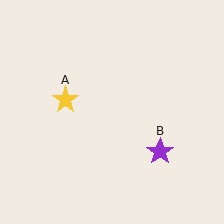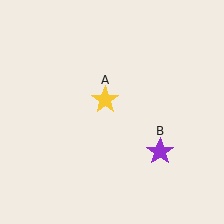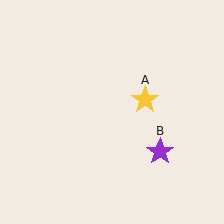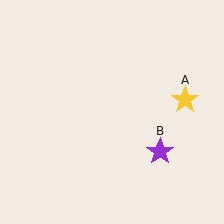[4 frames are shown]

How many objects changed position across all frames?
1 object changed position: yellow star (object A).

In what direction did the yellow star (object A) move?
The yellow star (object A) moved right.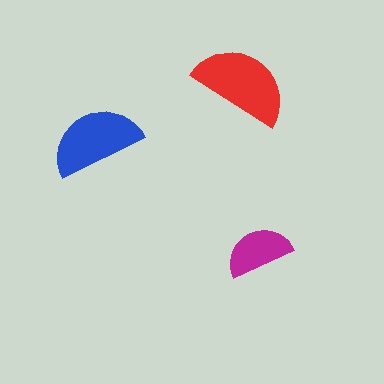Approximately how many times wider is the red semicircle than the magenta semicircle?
About 1.5 times wider.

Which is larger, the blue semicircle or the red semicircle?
The red one.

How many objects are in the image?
There are 3 objects in the image.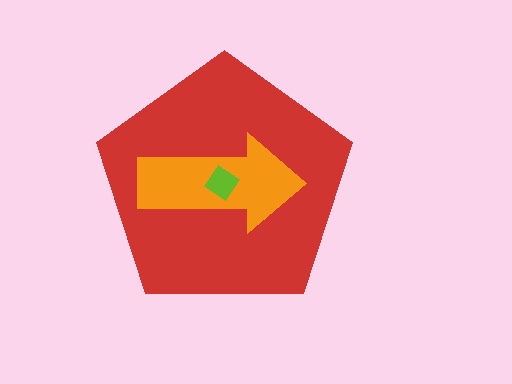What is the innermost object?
The lime diamond.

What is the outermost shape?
The red pentagon.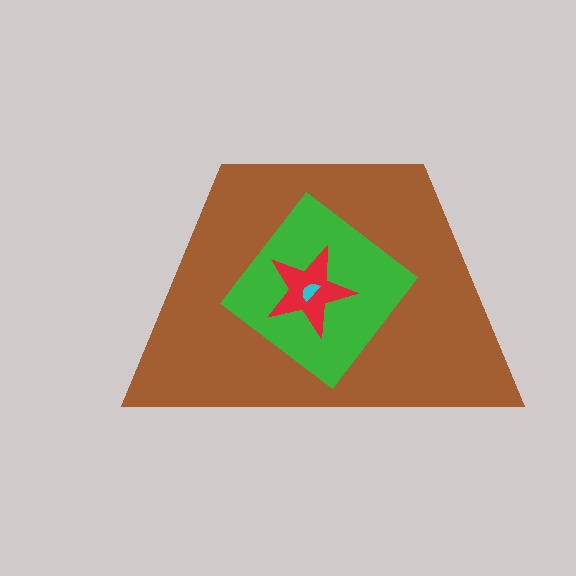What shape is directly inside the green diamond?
The red star.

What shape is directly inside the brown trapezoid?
The green diamond.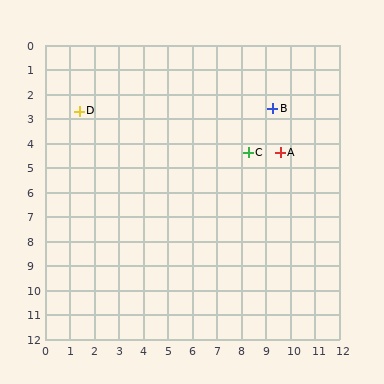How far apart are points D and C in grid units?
Points D and C are about 7.1 grid units apart.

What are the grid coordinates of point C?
Point C is at approximately (8.3, 4.4).